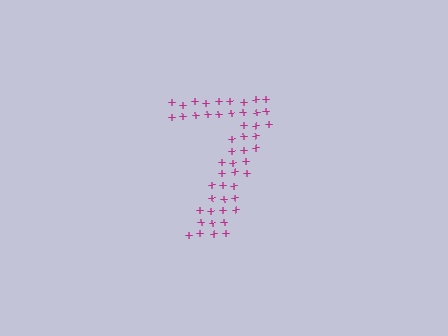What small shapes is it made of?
It is made of small plus signs.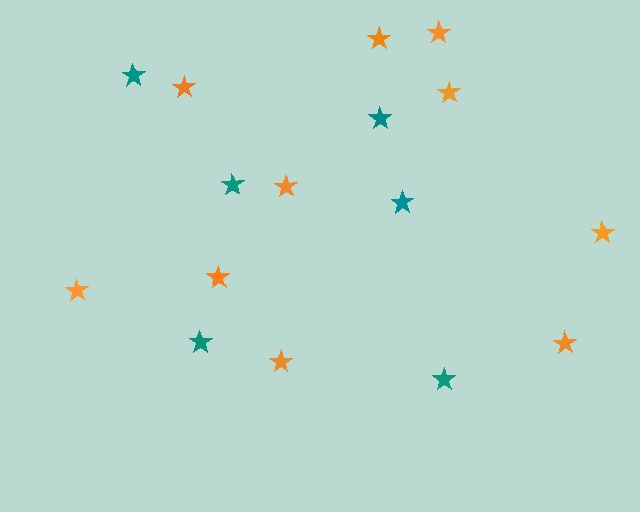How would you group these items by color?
There are 2 groups: one group of teal stars (6) and one group of orange stars (10).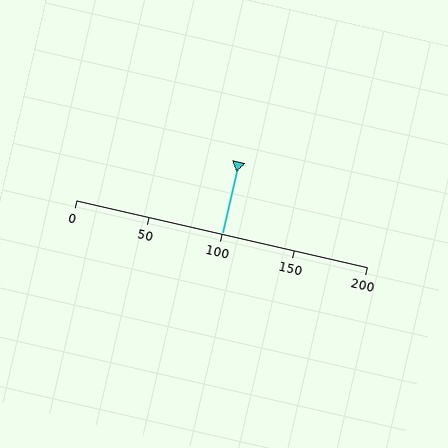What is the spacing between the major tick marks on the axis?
The major ticks are spaced 50 apart.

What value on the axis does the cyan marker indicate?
The marker indicates approximately 100.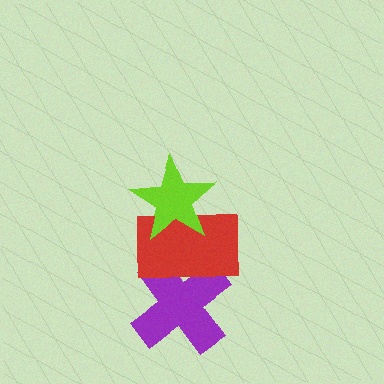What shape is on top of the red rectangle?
The lime star is on top of the red rectangle.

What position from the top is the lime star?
The lime star is 1st from the top.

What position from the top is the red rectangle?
The red rectangle is 2nd from the top.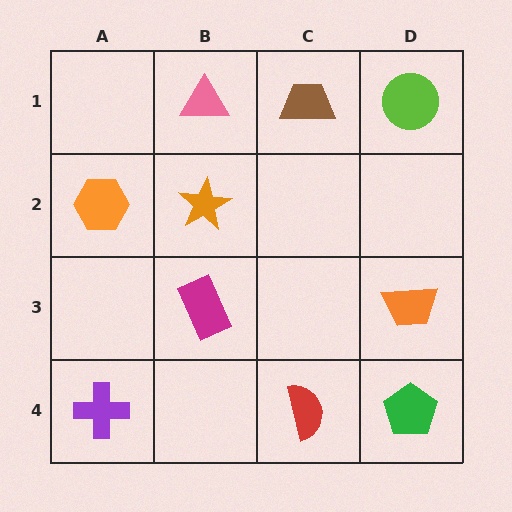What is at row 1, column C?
A brown trapezoid.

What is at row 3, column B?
A magenta rectangle.